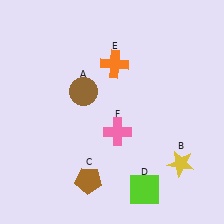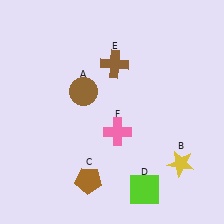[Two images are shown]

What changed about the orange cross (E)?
In Image 1, E is orange. In Image 2, it changed to brown.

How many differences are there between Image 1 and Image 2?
There is 1 difference between the two images.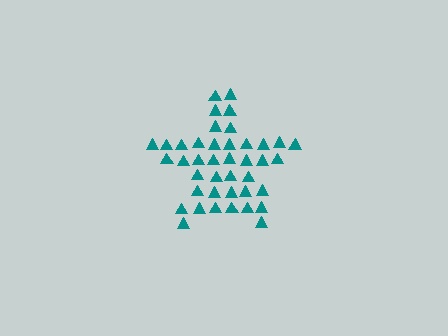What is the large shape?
The large shape is a star.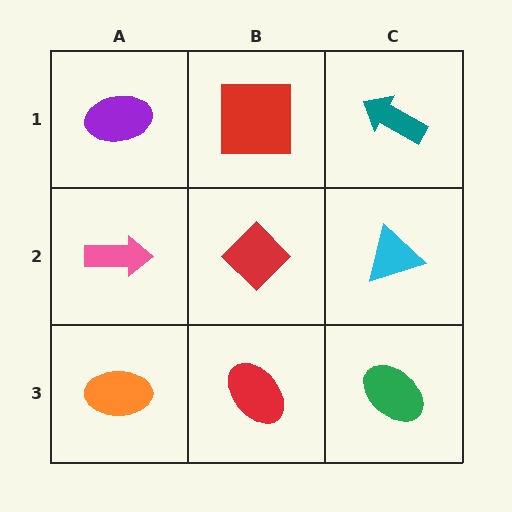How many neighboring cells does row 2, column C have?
3.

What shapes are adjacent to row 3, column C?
A cyan triangle (row 2, column C), a red ellipse (row 3, column B).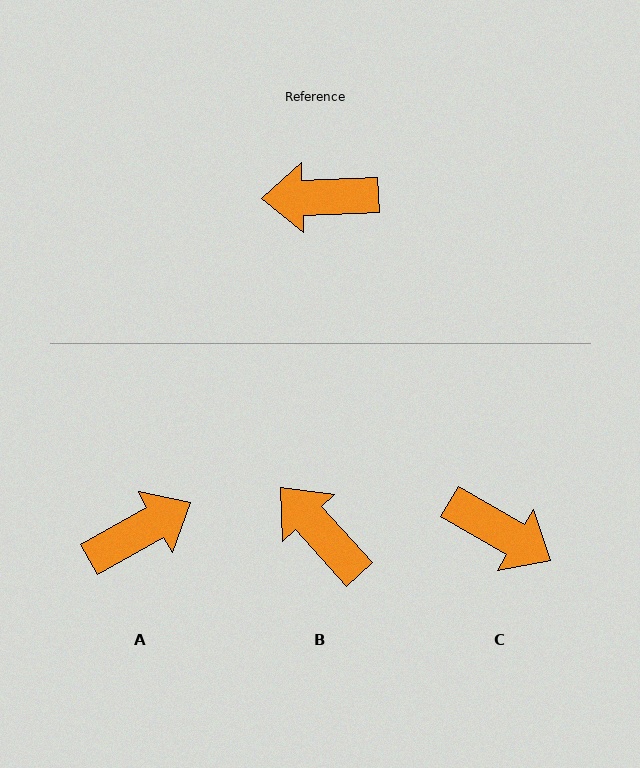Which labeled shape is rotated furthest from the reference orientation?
A, about 153 degrees away.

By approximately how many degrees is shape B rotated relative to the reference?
Approximately 50 degrees clockwise.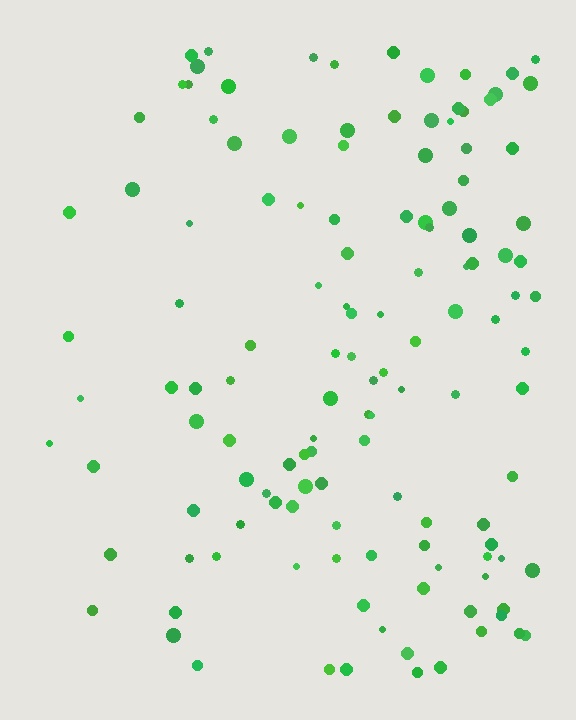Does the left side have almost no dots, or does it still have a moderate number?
Still a moderate number, just noticeably fewer than the right.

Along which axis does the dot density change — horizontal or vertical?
Horizontal.